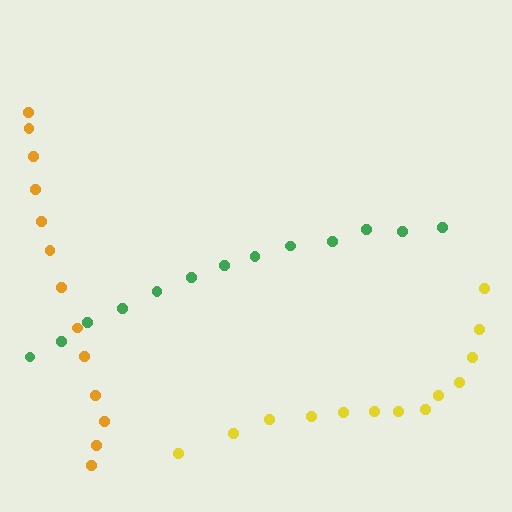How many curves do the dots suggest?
There are 3 distinct paths.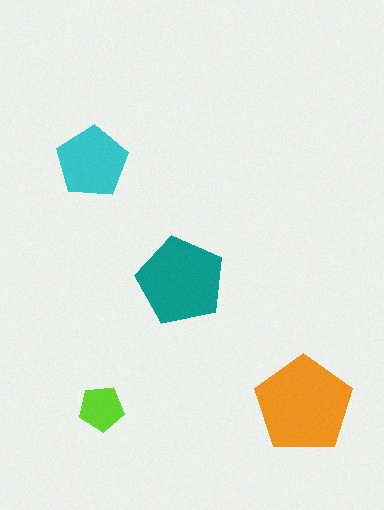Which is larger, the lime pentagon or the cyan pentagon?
The cyan one.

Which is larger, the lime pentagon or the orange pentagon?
The orange one.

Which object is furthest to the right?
The orange pentagon is rightmost.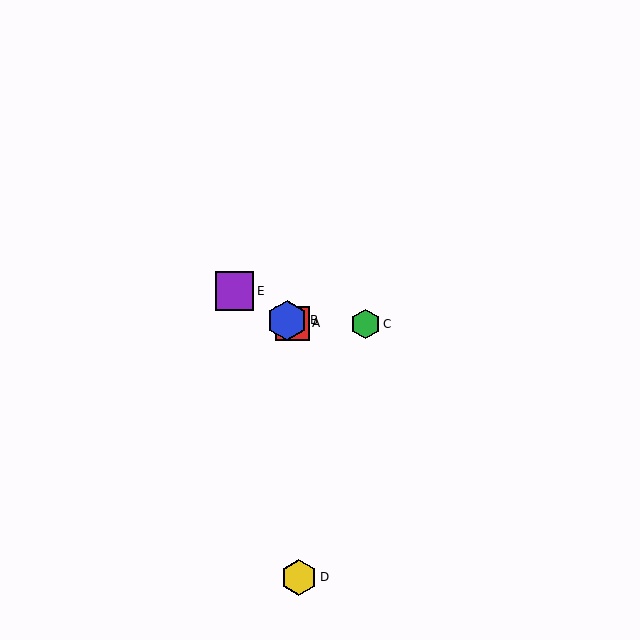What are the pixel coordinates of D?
Object D is at (299, 577).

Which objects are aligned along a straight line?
Objects A, B, E are aligned along a straight line.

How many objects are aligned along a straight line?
3 objects (A, B, E) are aligned along a straight line.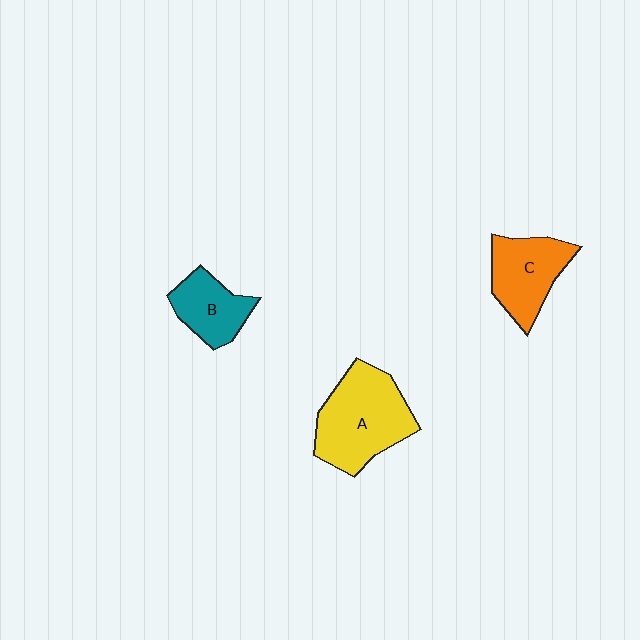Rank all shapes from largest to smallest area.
From largest to smallest: A (yellow), C (orange), B (teal).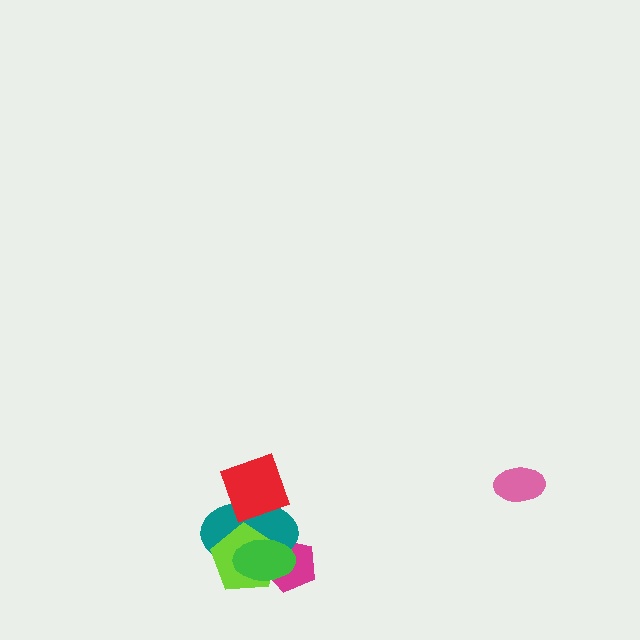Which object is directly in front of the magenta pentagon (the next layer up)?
The teal ellipse is directly in front of the magenta pentagon.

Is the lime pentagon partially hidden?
Yes, it is partially covered by another shape.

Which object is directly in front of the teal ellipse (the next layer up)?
The red diamond is directly in front of the teal ellipse.